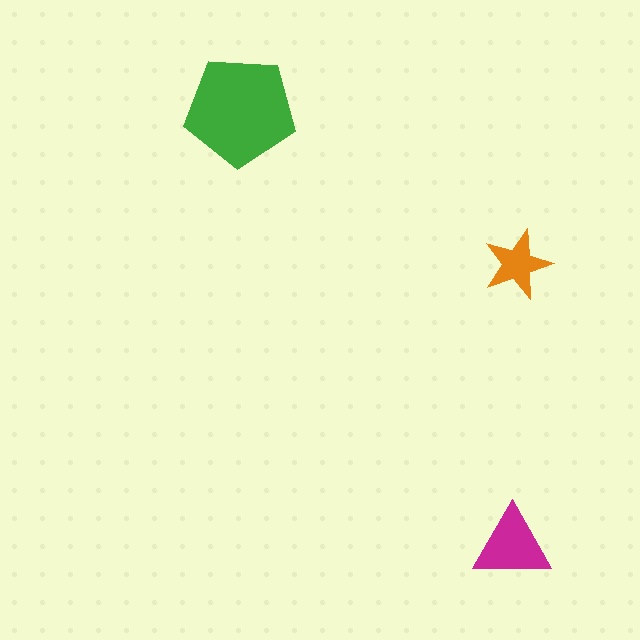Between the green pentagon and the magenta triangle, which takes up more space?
The green pentagon.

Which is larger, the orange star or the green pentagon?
The green pentagon.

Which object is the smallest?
The orange star.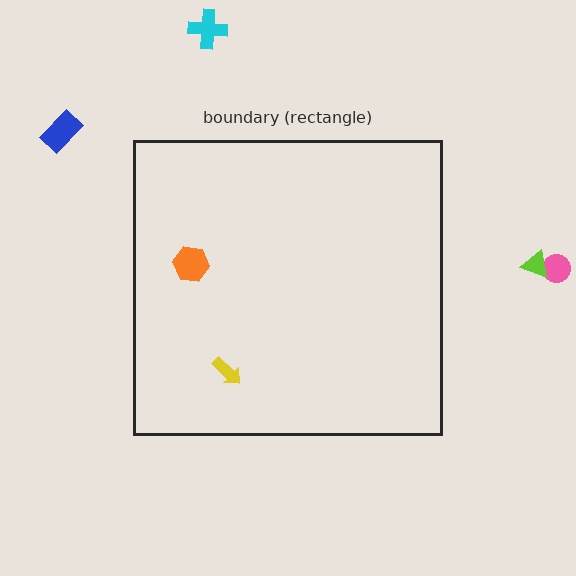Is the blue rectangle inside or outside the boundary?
Outside.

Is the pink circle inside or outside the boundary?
Outside.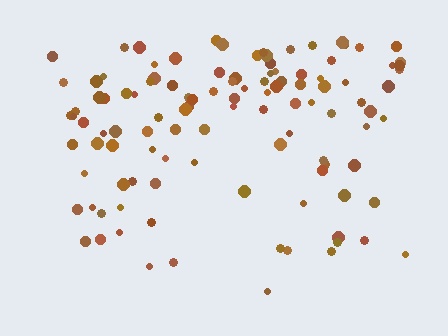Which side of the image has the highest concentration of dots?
The top.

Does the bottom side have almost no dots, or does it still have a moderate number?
Still a moderate number, just noticeably fewer than the top.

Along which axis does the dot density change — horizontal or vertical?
Vertical.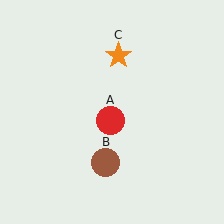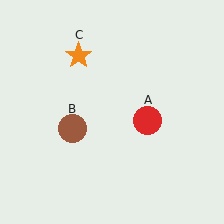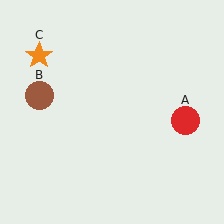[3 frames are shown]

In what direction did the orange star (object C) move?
The orange star (object C) moved left.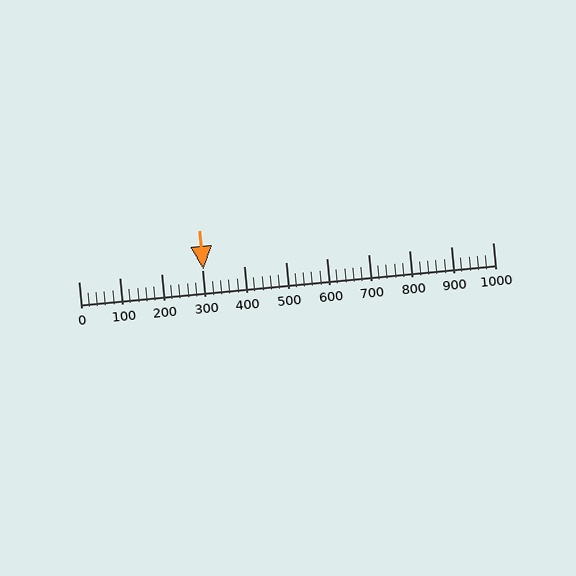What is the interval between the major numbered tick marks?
The major tick marks are spaced 100 units apart.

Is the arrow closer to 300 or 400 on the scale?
The arrow is closer to 300.